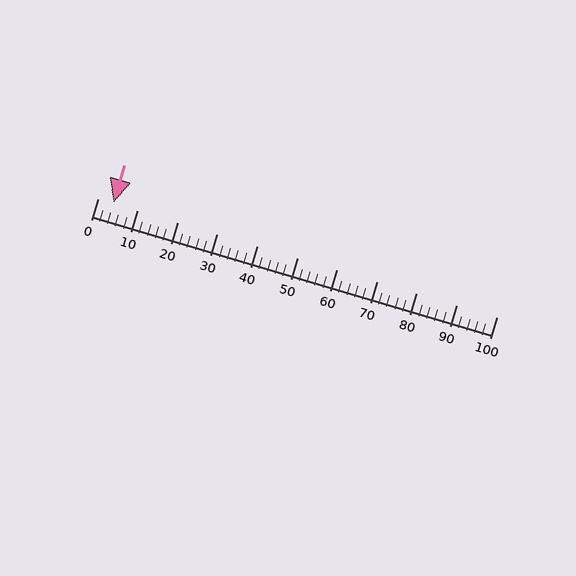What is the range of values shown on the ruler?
The ruler shows values from 0 to 100.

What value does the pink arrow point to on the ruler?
The pink arrow points to approximately 4.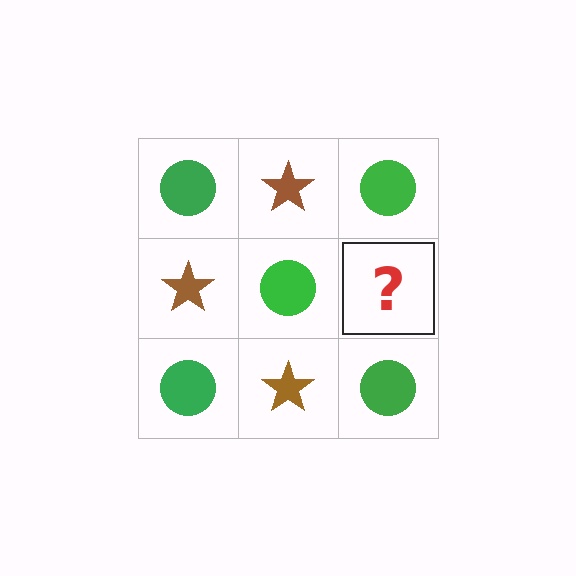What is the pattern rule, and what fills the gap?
The rule is that it alternates green circle and brown star in a checkerboard pattern. The gap should be filled with a brown star.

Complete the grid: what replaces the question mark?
The question mark should be replaced with a brown star.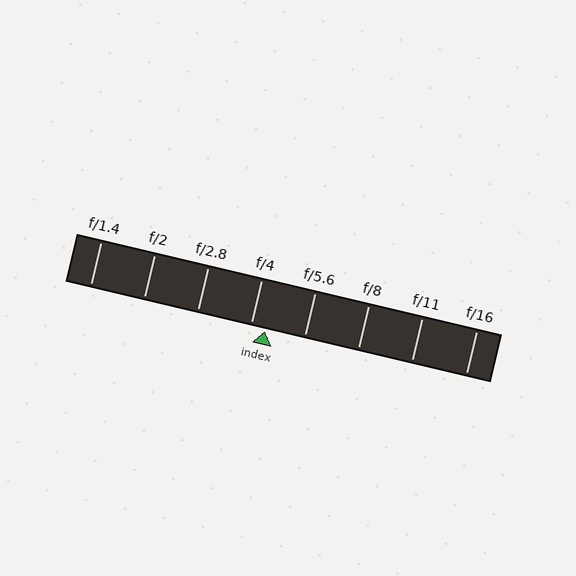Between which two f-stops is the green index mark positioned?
The index mark is between f/4 and f/5.6.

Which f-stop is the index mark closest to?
The index mark is closest to f/4.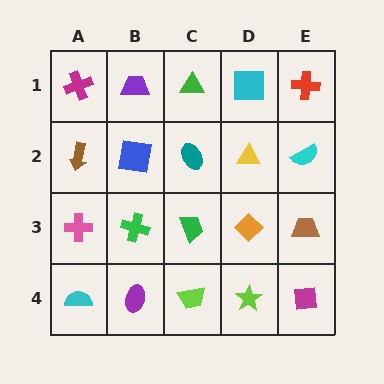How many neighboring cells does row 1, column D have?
3.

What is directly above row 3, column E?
A cyan semicircle.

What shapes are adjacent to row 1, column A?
A brown arrow (row 2, column A), a purple trapezoid (row 1, column B).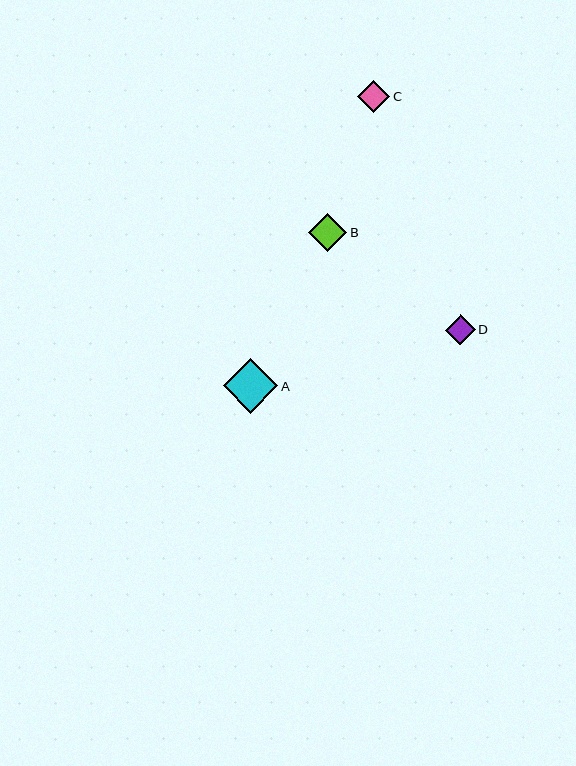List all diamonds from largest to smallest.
From largest to smallest: A, B, C, D.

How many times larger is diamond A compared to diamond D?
Diamond A is approximately 1.8 times the size of diamond D.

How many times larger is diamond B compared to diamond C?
Diamond B is approximately 1.2 times the size of diamond C.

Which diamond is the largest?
Diamond A is the largest with a size of approximately 55 pixels.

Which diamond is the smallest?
Diamond D is the smallest with a size of approximately 30 pixels.